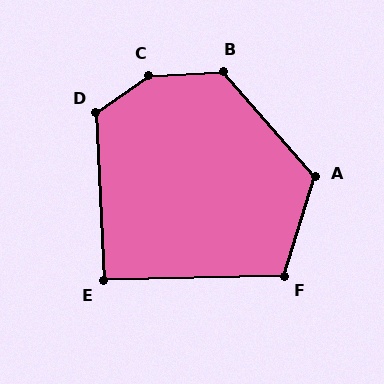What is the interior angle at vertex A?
Approximately 121 degrees (obtuse).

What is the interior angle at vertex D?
Approximately 123 degrees (obtuse).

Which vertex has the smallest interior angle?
E, at approximately 92 degrees.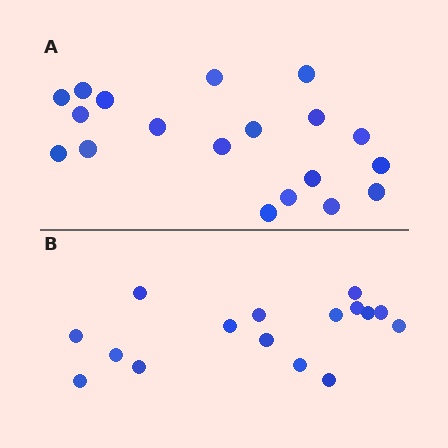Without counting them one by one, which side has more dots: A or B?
Region A (the top region) has more dots.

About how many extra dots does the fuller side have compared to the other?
Region A has just a few more — roughly 2 or 3 more dots than region B.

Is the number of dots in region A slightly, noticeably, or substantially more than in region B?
Region A has only slightly more — the two regions are fairly close. The ratio is roughly 1.2 to 1.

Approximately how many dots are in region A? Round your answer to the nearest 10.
About 20 dots. (The exact count is 19, which rounds to 20.)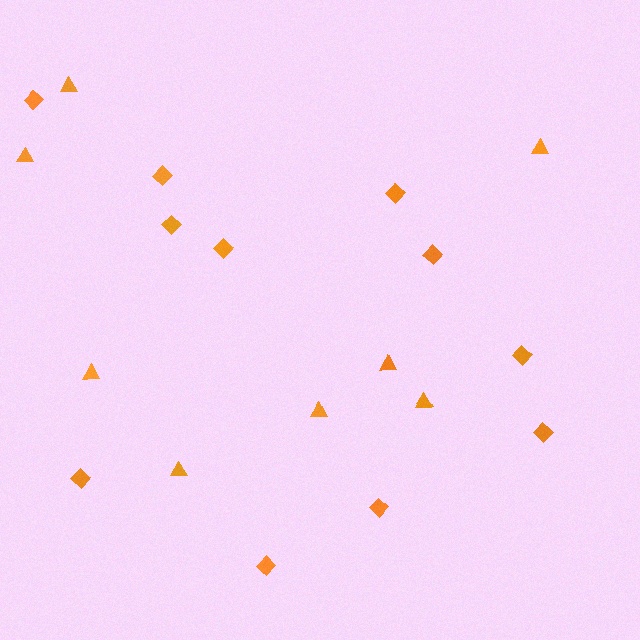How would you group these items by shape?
There are 2 groups: one group of triangles (8) and one group of diamonds (11).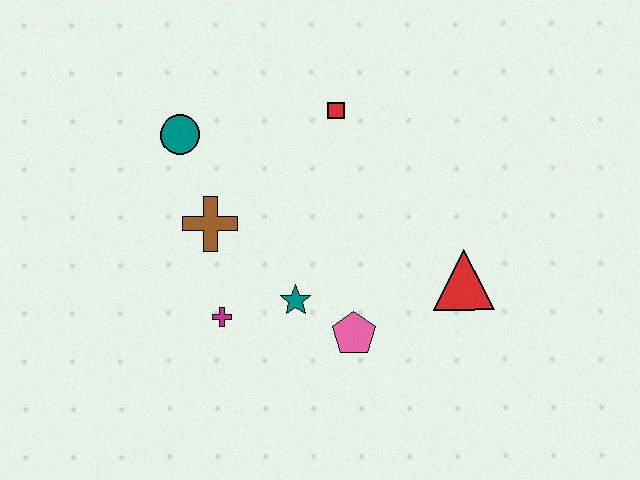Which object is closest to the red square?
The teal circle is closest to the red square.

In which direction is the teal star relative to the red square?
The teal star is below the red square.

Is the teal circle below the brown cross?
No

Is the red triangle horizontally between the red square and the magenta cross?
No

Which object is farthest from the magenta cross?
The red triangle is farthest from the magenta cross.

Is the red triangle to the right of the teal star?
Yes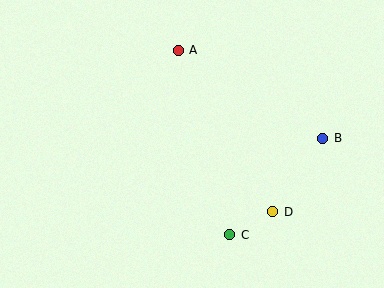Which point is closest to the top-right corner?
Point B is closest to the top-right corner.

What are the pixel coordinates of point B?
Point B is at (323, 138).